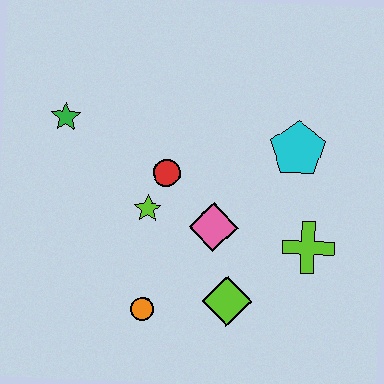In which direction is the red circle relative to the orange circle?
The red circle is above the orange circle.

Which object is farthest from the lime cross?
The green star is farthest from the lime cross.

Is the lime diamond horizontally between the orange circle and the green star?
No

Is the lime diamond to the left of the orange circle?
No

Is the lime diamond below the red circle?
Yes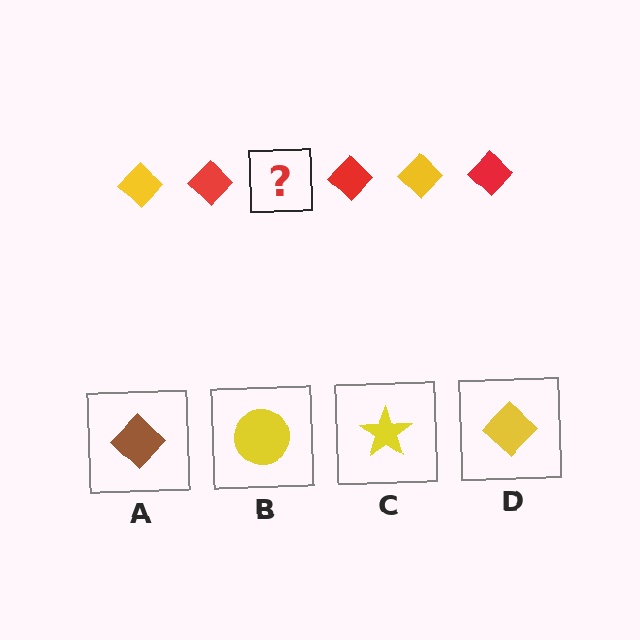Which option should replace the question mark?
Option D.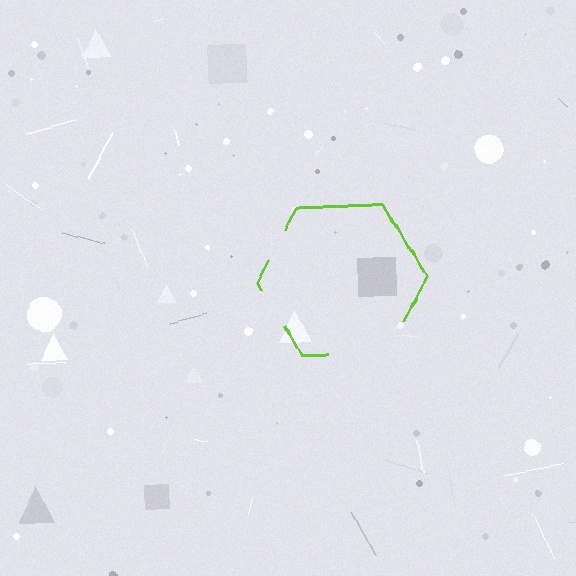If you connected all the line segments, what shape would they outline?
They would outline a hexagon.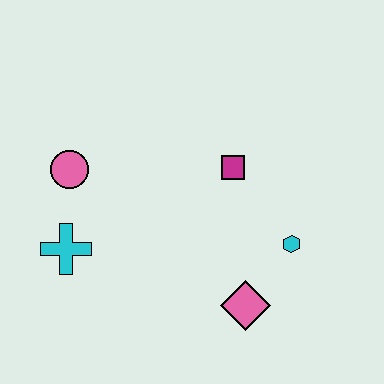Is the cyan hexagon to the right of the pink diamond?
Yes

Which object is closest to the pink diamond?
The cyan hexagon is closest to the pink diamond.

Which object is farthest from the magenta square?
The cyan cross is farthest from the magenta square.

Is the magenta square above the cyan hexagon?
Yes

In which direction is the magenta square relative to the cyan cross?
The magenta square is to the right of the cyan cross.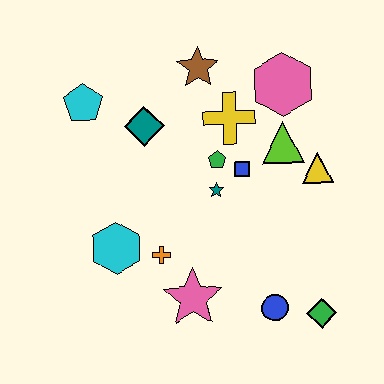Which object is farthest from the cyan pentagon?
The green diamond is farthest from the cyan pentagon.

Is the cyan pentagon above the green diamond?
Yes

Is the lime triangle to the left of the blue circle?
No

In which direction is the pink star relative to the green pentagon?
The pink star is below the green pentagon.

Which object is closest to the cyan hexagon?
The orange cross is closest to the cyan hexagon.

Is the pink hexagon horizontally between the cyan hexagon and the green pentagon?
No